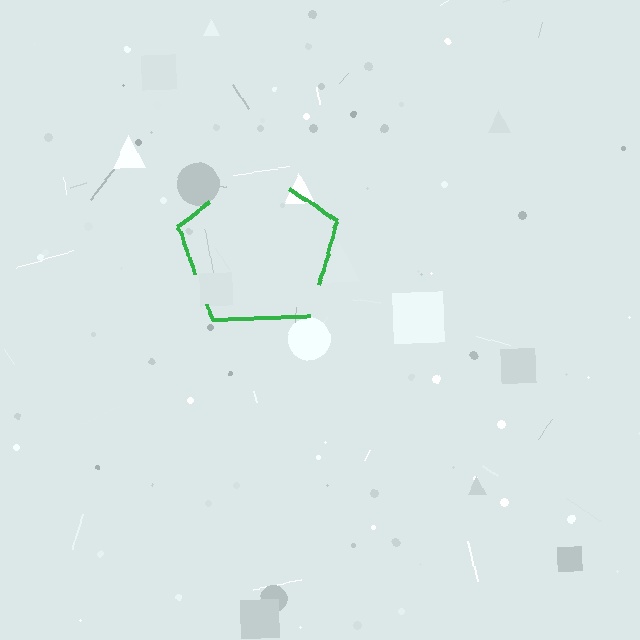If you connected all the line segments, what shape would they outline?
They would outline a pentagon.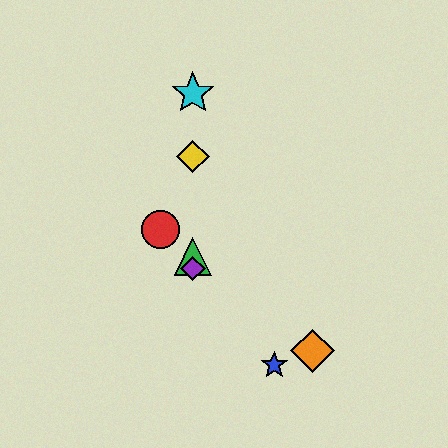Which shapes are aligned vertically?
The green triangle, the yellow diamond, the purple diamond, the cyan star are aligned vertically.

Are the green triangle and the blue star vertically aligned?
No, the green triangle is at x≈193 and the blue star is at x≈274.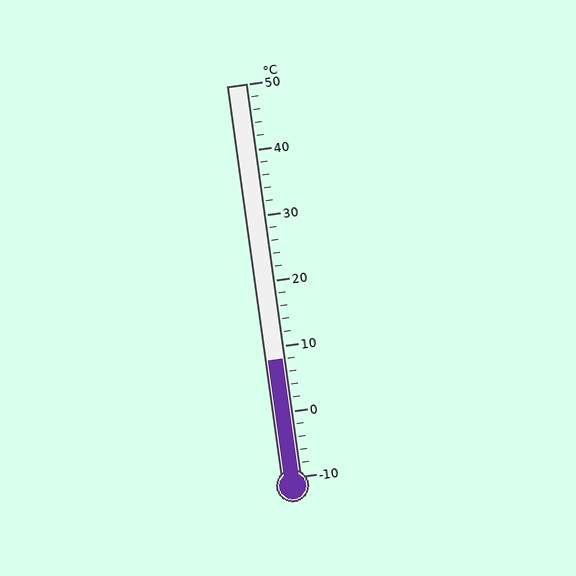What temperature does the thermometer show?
The thermometer shows approximately 8°C.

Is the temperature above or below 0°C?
The temperature is above 0°C.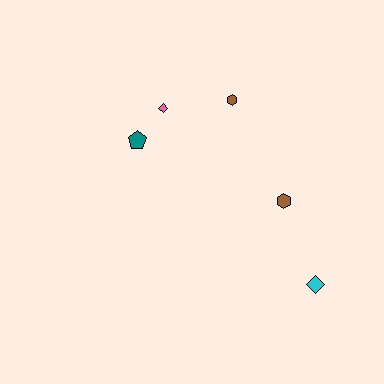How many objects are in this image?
There are 5 objects.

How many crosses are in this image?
There are no crosses.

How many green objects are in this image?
There are no green objects.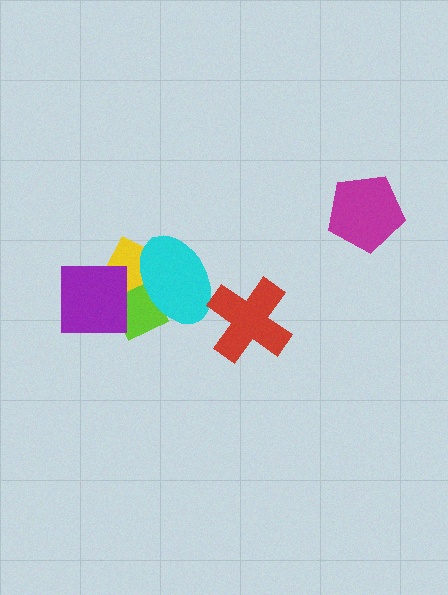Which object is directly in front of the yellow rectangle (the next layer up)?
The lime diamond is directly in front of the yellow rectangle.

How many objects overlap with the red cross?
0 objects overlap with the red cross.